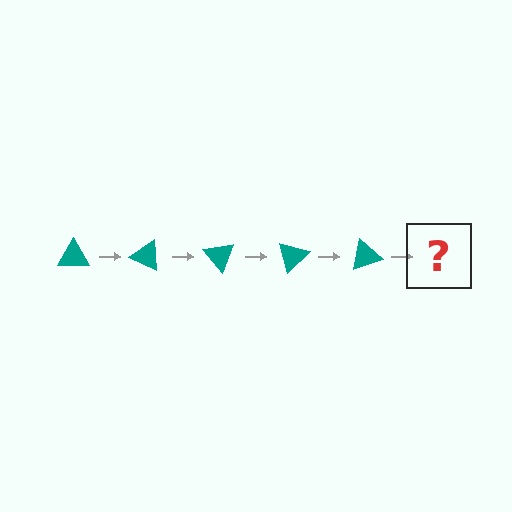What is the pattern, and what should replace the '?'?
The pattern is that the triangle rotates 25 degrees each step. The '?' should be a teal triangle rotated 125 degrees.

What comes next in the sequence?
The next element should be a teal triangle rotated 125 degrees.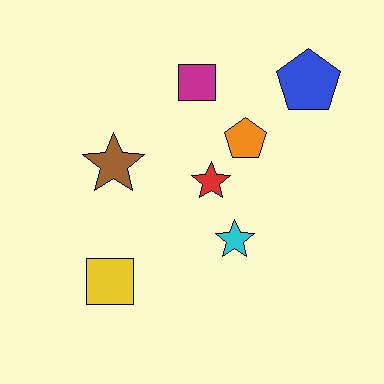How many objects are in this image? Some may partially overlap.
There are 7 objects.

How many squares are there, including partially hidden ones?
There are 2 squares.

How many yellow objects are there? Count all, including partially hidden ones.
There is 1 yellow object.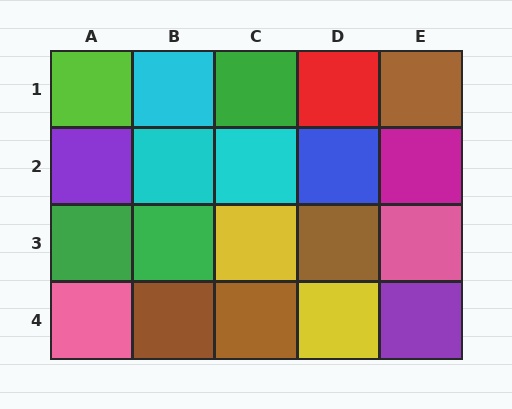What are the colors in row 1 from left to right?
Lime, cyan, green, red, brown.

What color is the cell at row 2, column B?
Cyan.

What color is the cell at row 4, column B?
Brown.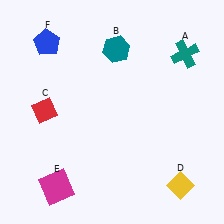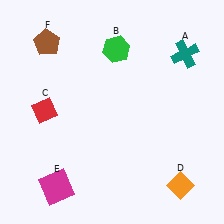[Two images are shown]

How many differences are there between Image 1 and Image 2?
There are 3 differences between the two images.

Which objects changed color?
B changed from teal to green. D changed from yellow to orange. F changed from blue to brown.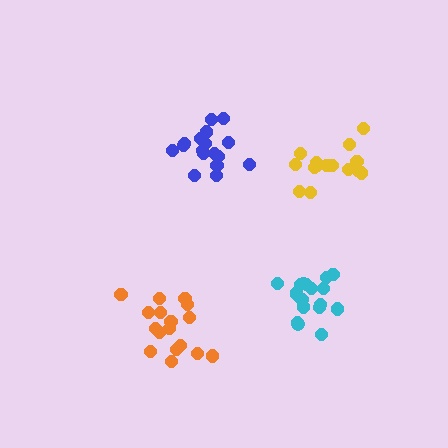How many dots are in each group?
Group 1: 17 dots, Group 2: 15 dots, Group 3: 17 dots, Group 4: 18 dots (67 total).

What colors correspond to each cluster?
The clusters are colored: blue, yellow, orange, cyan.